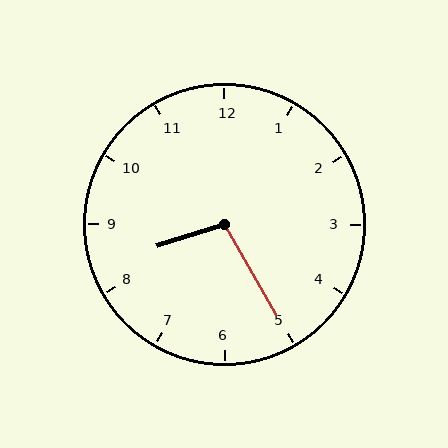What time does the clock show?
8:25.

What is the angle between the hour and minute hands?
Approximately 102 degrees.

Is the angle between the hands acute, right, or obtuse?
It is obtuse.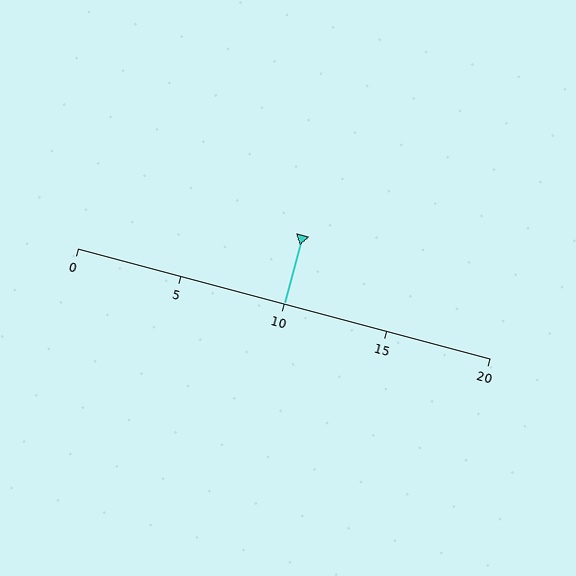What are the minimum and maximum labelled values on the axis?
The axis runs from 0 to 20.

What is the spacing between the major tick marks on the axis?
The major ticks are spaced 5 apart.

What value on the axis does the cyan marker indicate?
The marker indicates approximately 10.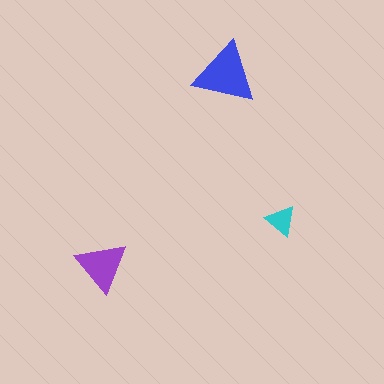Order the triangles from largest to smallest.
the blue one, the purple one, the cyan one.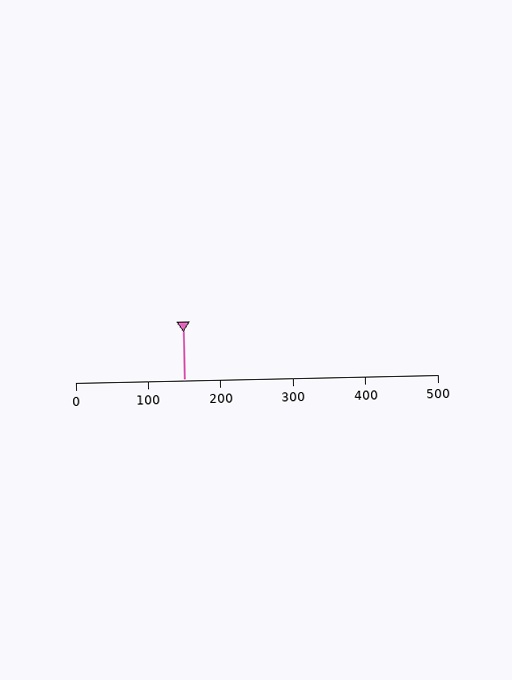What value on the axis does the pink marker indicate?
The marker indicates approximately 150.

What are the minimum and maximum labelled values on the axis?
The axis runs from 0 to 500.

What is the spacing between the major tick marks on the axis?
The major ticks are spaced 100 apart.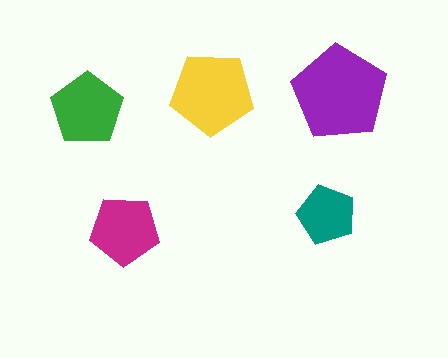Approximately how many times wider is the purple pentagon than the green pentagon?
About 1.5 times wider.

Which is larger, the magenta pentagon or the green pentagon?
The green one.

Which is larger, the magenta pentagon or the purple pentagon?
The purple one.